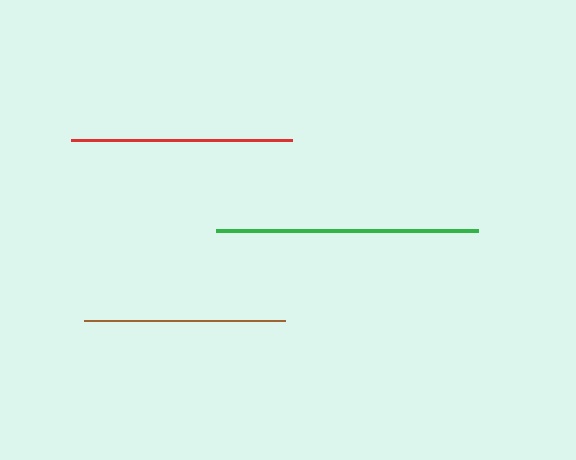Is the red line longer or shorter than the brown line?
The red line is longer than the brown line.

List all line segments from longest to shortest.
From longest to shortest: green, red, brown.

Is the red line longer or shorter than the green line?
The green line is longer than the red line.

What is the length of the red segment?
The red segment is approximately 220 pixels long.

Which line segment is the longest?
The green line is the longest at approximately 262 pixels.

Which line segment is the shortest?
The brown line is the shortest at approximately 201 pixels.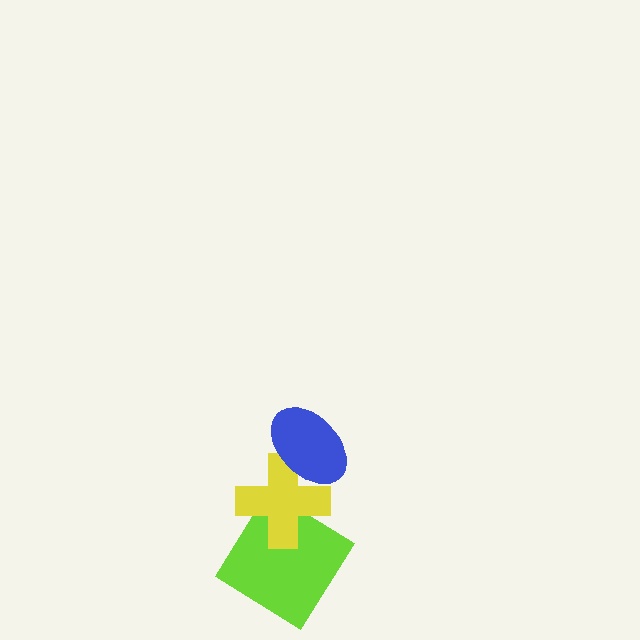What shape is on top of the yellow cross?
The blue ellipse is on top of the yellow cross.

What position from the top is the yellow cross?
The yellow cross is 2nd from the top.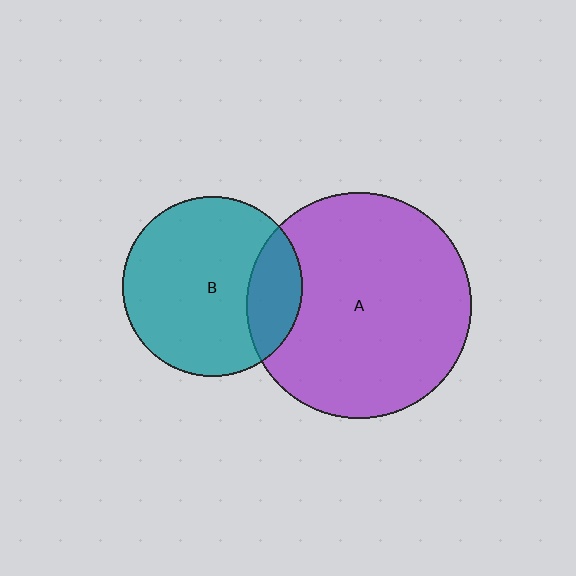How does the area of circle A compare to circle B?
Approximately 1.6 times.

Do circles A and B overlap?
Yes.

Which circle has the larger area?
Circle A (purple).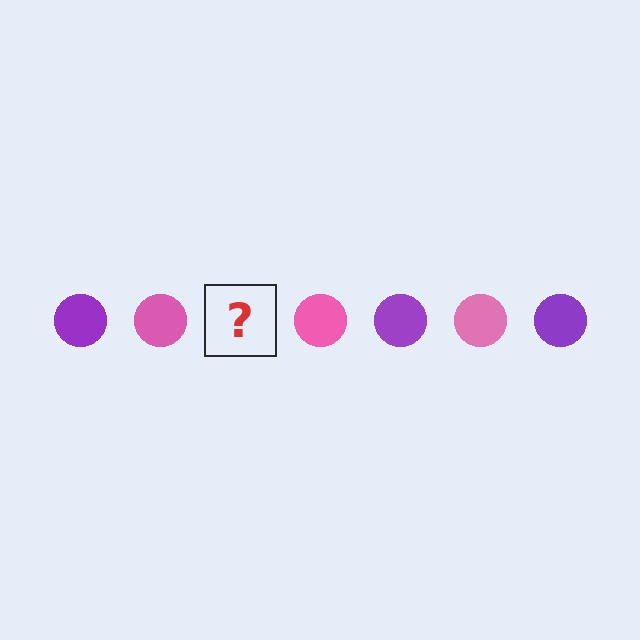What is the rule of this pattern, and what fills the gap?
The rule is that the pattern cycles through purple, pink circles. The gap should be filled with a purple circle.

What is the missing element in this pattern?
The missing element is a purple circle.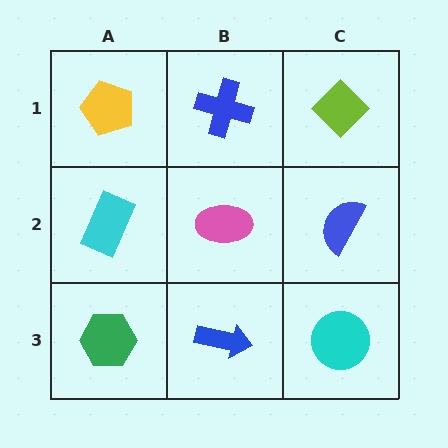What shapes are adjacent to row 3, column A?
A cyan rectangle (row 2, column A), a blue arrow (row 3, column B).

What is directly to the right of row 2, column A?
A pink ellipse.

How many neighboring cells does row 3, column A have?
2.